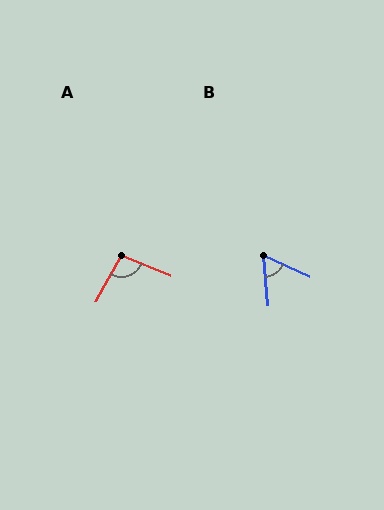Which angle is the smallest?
B, at approximately 59 degrees.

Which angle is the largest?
A, at approximately 97 degrees.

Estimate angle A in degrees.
Approximately 97 degrees.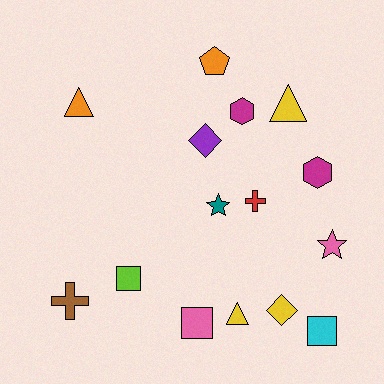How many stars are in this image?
There are 2 stars.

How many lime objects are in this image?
There is 1 lime object.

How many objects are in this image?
There are 15 objects.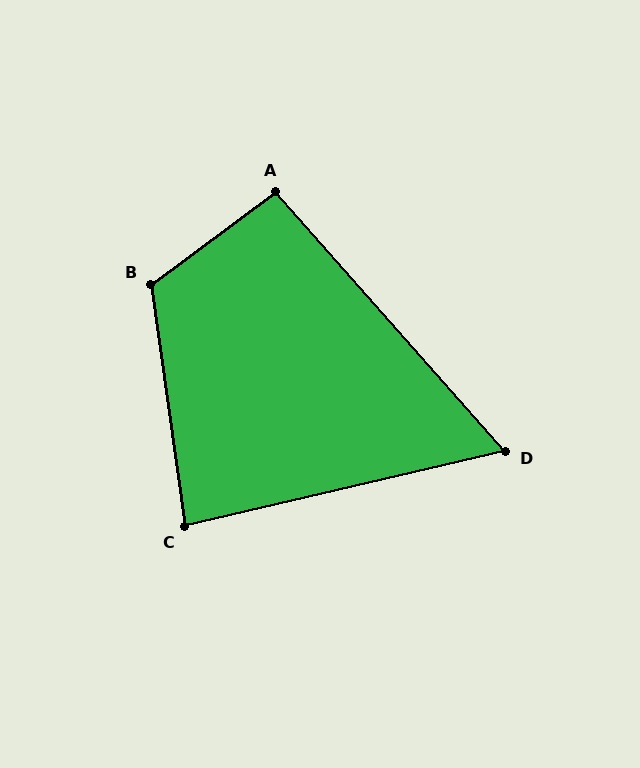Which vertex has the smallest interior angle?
D, at approximately 62 degrees.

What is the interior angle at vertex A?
Approximately 95 degrees (obtuse).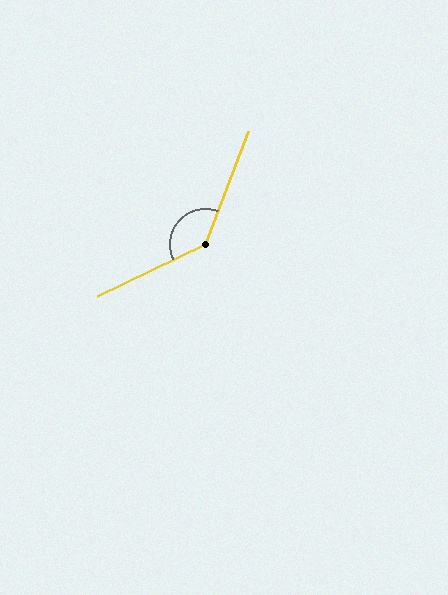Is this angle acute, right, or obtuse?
It is obtuse.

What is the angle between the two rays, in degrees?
Approximately 137 degrees.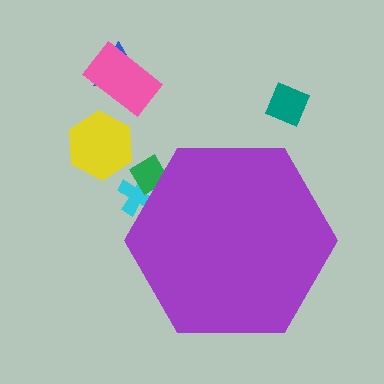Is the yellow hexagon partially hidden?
No, the yellow hexagon is fully visible.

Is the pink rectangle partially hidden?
No, the pink rectangle is fully visible.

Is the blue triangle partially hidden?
No, the blue triangle is fully visible.